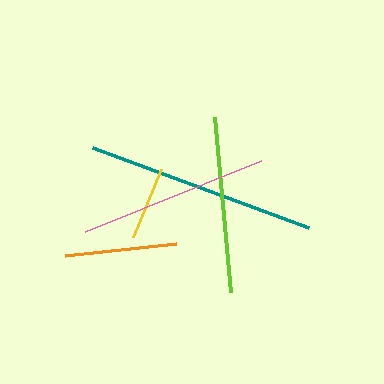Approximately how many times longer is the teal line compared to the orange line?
The teal line is approximately 2.1 times the length of the orange line.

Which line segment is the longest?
The teal line is the longest at approximately 230 pixels.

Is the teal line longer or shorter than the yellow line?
The teal line is longer than the yellow line.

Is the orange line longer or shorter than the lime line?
The lime line is longer than the orange line.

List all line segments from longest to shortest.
From longest to shortest: teal, pink, lime, orange, yellow.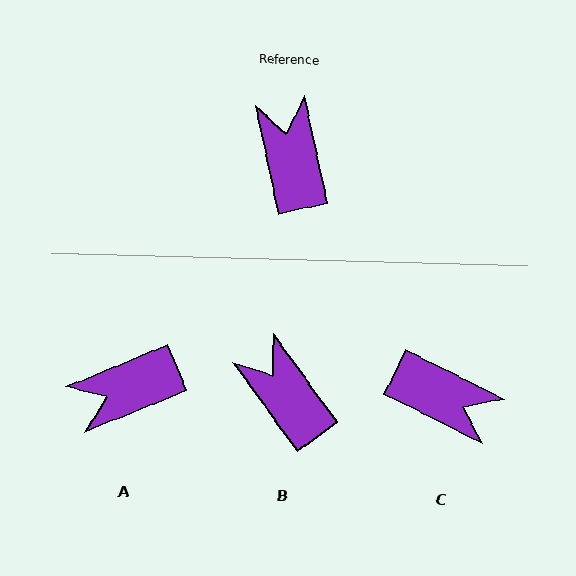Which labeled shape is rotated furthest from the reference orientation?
C, about 129 degrees away.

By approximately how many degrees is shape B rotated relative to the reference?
Approximately 24 degrees counter-clockwise.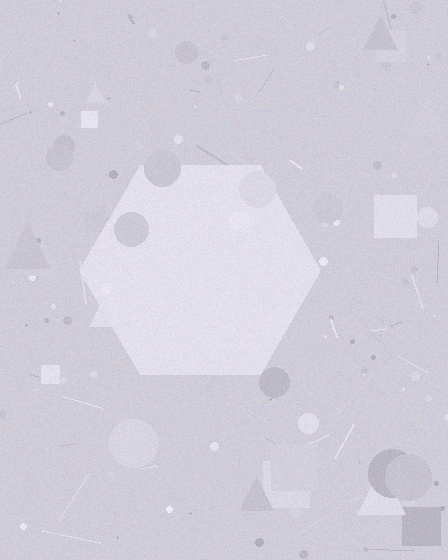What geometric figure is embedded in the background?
A hexagon is embedded in the background.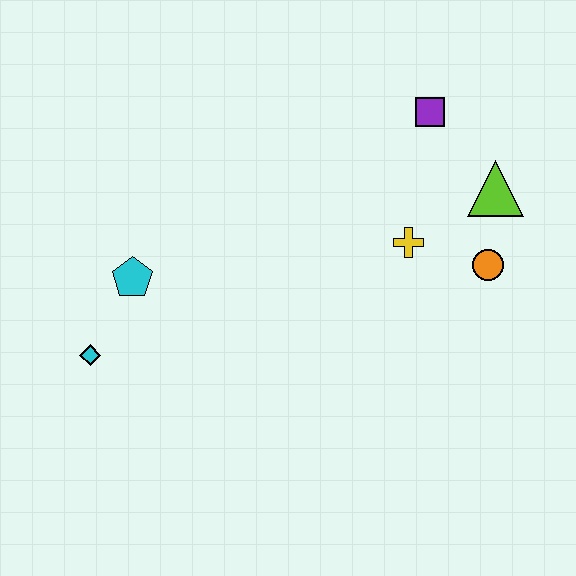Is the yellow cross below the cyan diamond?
No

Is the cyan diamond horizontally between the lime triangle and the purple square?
No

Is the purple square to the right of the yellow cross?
Yes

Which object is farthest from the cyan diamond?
The lime triangle is farthest from the cyan diamond.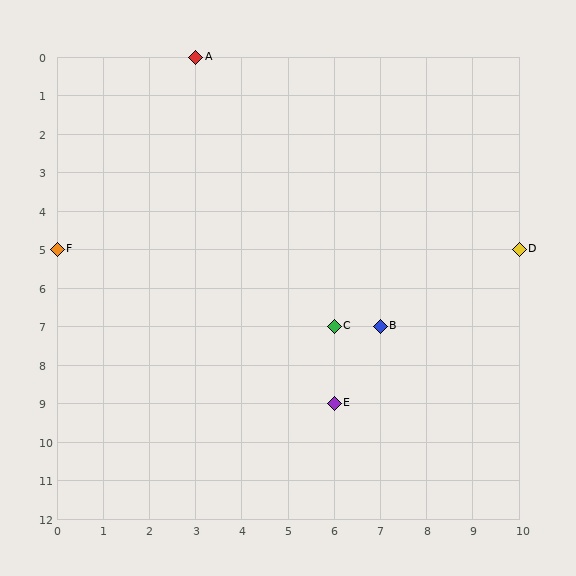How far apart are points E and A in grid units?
Points E and A are 3 columns and 9 rows apart (about 9.5 grid units diagonally).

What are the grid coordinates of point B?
Point B is at grid coordinates (7, 7).